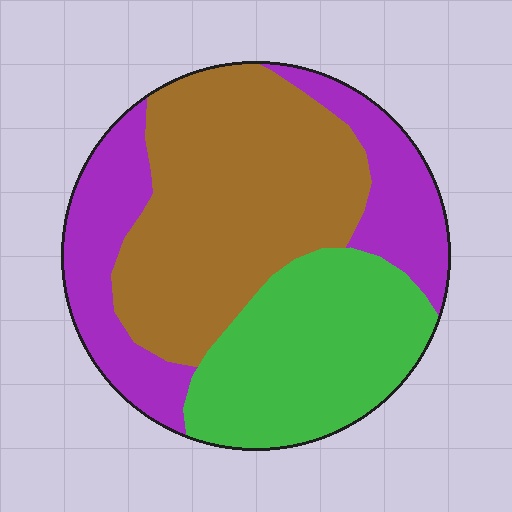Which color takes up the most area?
Brown, at roughly 40%.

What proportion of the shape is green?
Green covers around 30% of the shape.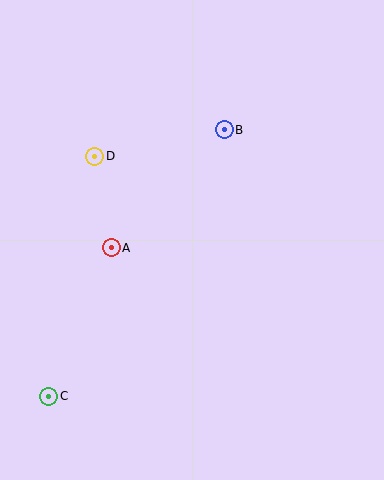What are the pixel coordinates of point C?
Point C is at (49, 396).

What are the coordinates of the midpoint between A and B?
The midpoint between A and B is at (168, 189).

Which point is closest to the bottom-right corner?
Point C is closest to the bottom-right corner.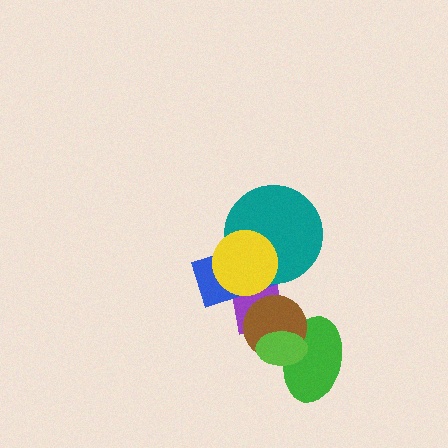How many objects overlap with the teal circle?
2 objects overlap with the teal circle.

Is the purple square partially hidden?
Yes, it is partially covered by another shape.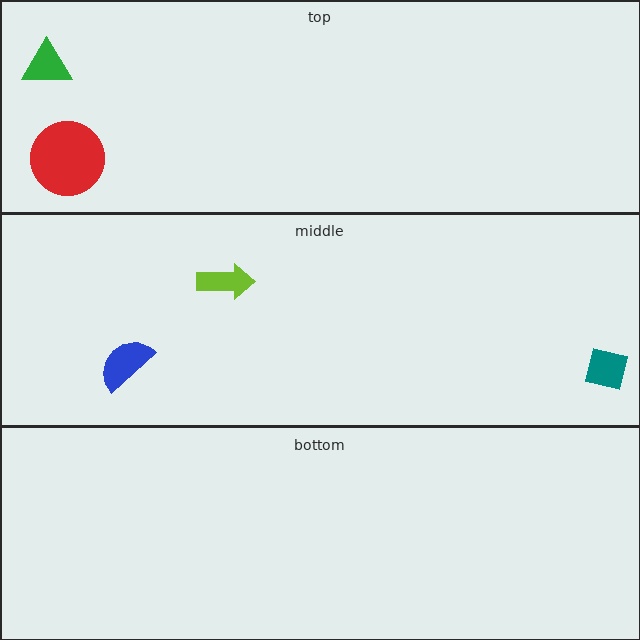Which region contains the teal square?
The middle region.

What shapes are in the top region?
The red circle, the green triangle.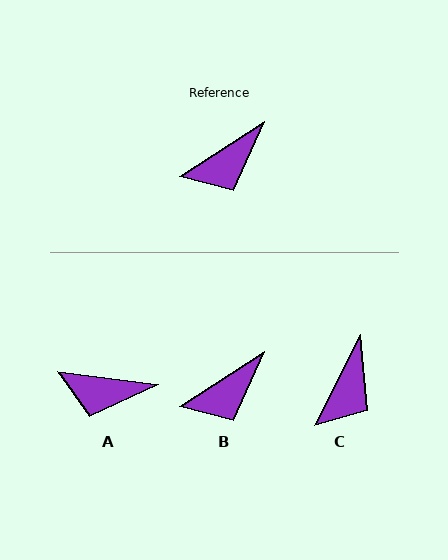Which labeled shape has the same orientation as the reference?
B.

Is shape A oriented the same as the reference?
No, it is off by about 41 degrees.